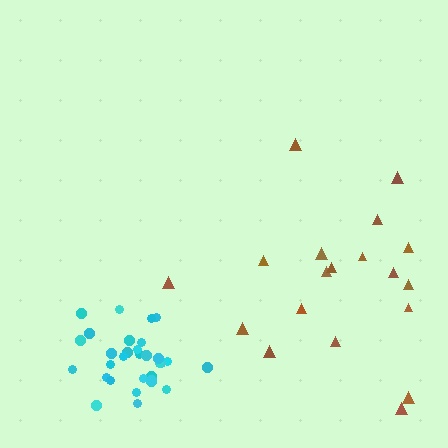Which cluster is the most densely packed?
Cyan.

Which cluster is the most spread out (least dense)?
Brown.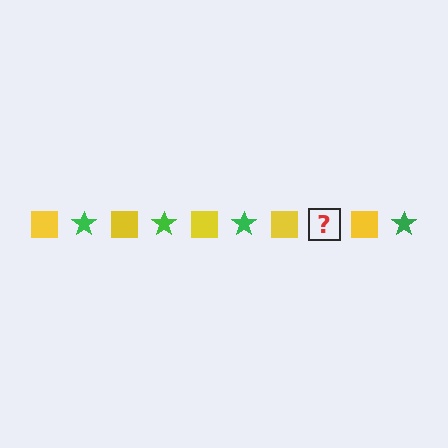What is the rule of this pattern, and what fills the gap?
The rule is that the pattern alternates between yellow square and green star. The gap should be filled with a green star.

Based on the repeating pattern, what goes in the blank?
The blank should be a green star.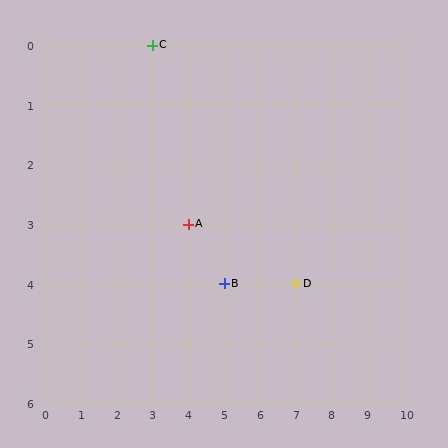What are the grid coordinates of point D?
Point D is at grid coordinates (7, 4).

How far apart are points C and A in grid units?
Points C and A are 1 column and 3 rows apart (about 3.2 grid units diagonally).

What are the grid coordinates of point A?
Point A is at grid coordinates (4, 3).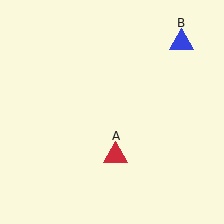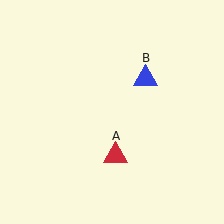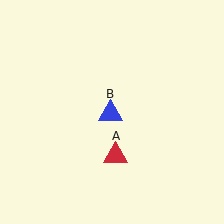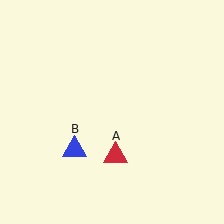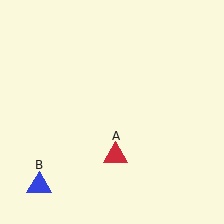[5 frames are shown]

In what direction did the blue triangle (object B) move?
The blue triangle (object B) moved down and to the left.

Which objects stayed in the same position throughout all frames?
Red triangle (object A) remained stationary.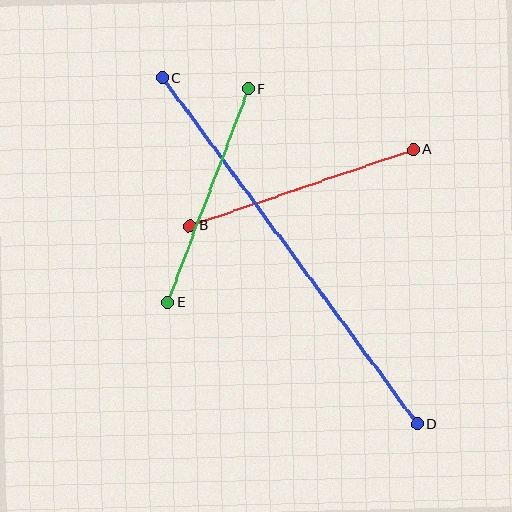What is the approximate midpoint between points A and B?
The midpoint is at approximately (301, 188) pixels.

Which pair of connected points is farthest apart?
Points C and D are farthest apart.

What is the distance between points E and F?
The distance is approximately 228 pixels.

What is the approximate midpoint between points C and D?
The midpoint is at approximately (290, 251) pixels.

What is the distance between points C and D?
The distance is approximately 430 pixels.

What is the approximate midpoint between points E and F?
The midpoint is at approximately (208, 196) pixels.